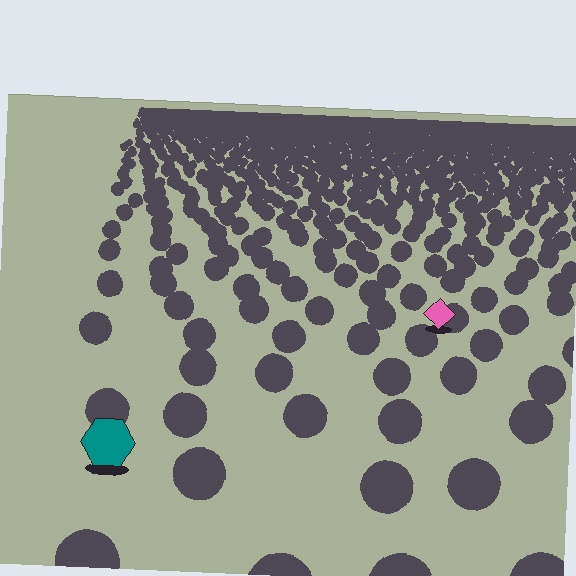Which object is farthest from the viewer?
The pink diamond is farthest from the viewer. It appears smaller and the ground texture around it is denser.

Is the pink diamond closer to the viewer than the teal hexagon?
No. The teal hexagon is closer — you can tell from the texture gradient: the ground texture is coarser near it.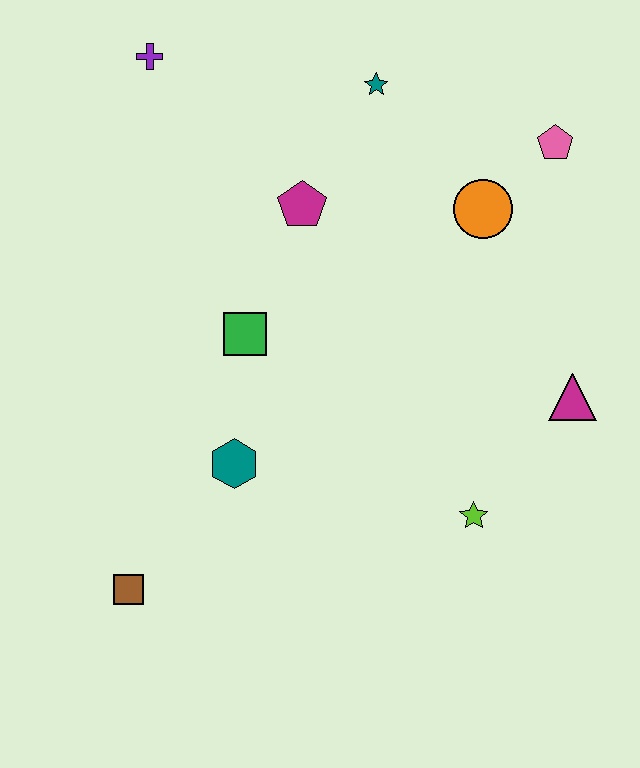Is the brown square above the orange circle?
No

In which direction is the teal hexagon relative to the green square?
The teal hexagon is below the green square.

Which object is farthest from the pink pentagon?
The brown square is farthest from the pink pentagon.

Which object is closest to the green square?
The teal hexagon is closest to the green square.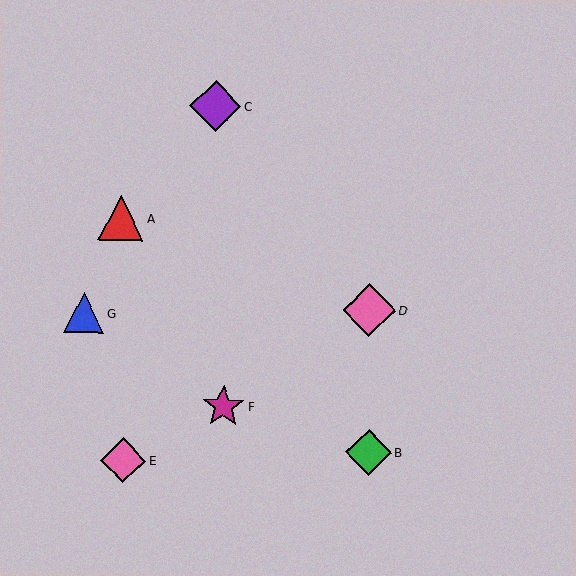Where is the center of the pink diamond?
The center of the pink diamond is at (123, 461).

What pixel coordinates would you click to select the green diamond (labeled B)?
Click at (369, 452) to select the green diamond B.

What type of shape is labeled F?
Shape F is a magenta star.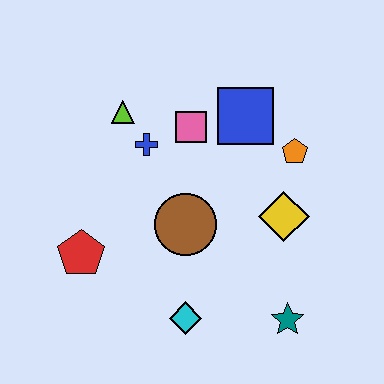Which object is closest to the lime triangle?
The blue cross is closest to the lime triangle.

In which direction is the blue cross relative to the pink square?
The blue cross is to the left of the pink square.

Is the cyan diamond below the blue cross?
Yes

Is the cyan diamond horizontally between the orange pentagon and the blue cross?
Yes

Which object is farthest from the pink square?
The teal star is farthest from the pink square.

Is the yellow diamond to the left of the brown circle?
No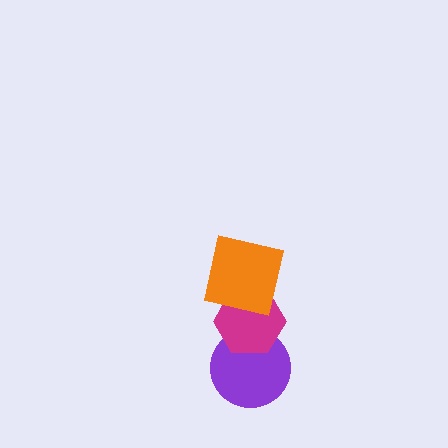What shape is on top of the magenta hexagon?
The orange square is on top of the magenta hexagon.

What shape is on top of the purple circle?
The magenta hexagon is on top of the purple circle.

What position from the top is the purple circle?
The purple circle is 3rd from the top.